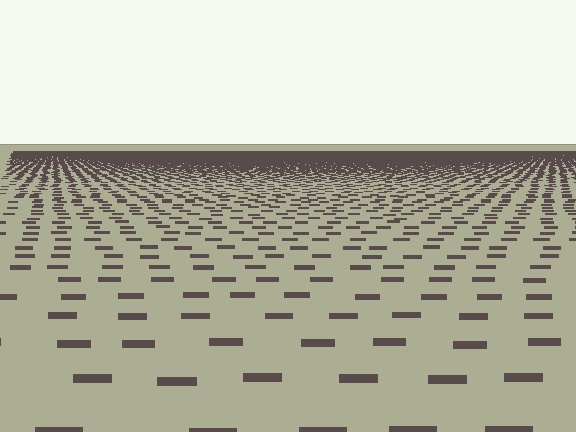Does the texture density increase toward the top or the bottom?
Density increases toward the top.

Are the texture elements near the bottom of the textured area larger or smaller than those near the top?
Larger. Near the bottom, elements are closer to the viewer and appear at a bigger on-screen size.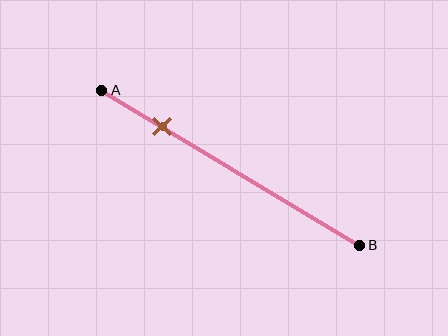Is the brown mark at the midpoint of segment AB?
No, the mark is at about 25% from A, not at the 50% midpoint.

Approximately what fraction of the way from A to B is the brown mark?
The brown mark is approximately 25% of the way from A to B.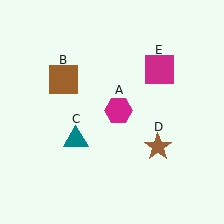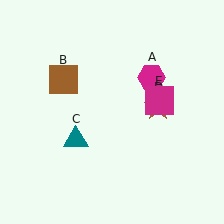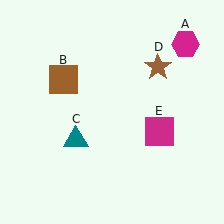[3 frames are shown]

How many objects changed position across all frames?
3 objects changed position: magenta hexagon (object A), brown star (object D), magenta square (object E).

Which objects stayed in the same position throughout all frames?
Brown square (object B) and teal triangle (object C) remained stationary.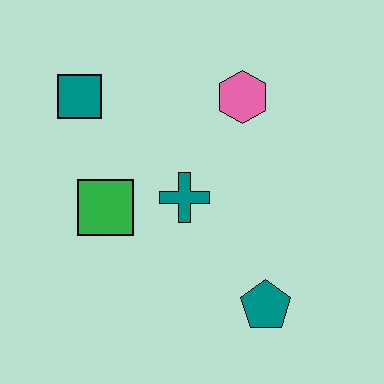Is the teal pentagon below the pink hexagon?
Yes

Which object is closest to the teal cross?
The green square is closest to the teal cross.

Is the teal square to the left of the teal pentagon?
Yes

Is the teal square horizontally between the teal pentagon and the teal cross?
No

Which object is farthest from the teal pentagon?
The teal square is farthest from the teal pentagon.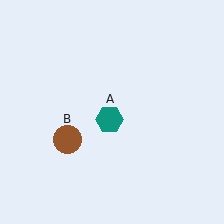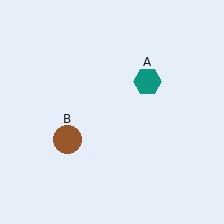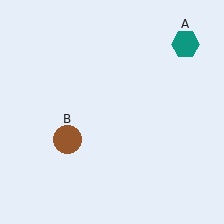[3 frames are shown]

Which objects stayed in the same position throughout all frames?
Brown circle (object B) remained stationary.